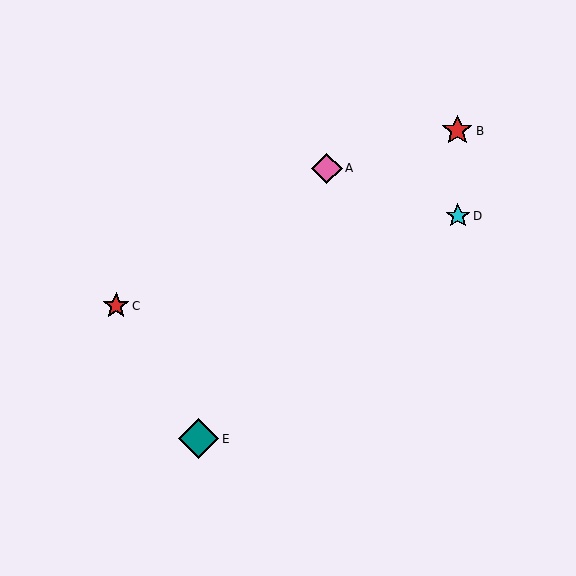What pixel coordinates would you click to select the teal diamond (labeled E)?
Click at (199, 439) to select the teal diamond E.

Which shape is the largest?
The teal diamond (labeled E) is the largest.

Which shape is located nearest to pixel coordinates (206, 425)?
The teal diamond (labeled E) at (199, 439) is nearest to that location.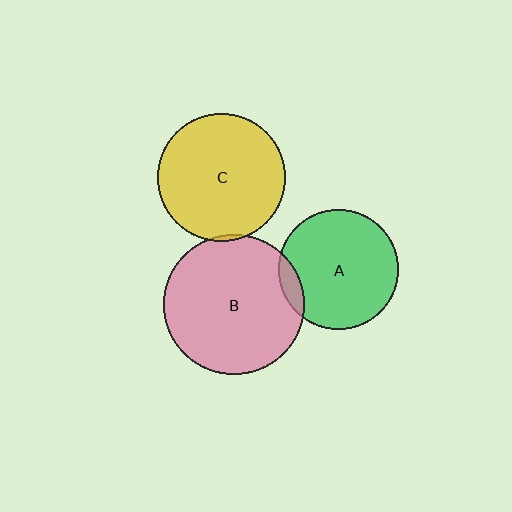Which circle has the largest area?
Circle B (pink).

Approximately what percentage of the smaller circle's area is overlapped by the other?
Approximately 5%.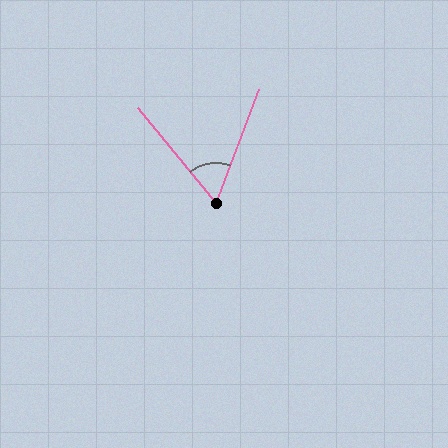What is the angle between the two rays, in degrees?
Approximately 60 degrees.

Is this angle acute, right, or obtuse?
It is acute.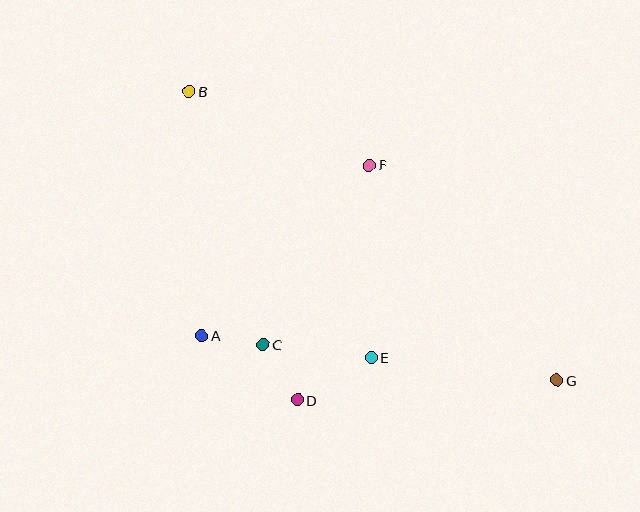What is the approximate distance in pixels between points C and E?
The distance between C and E is approximately 109 pixels.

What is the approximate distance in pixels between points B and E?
The distance between B and E is approximately 322 pixels.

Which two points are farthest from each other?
Points B and G are farthest from each other.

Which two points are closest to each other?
Points A and C are closest to each other.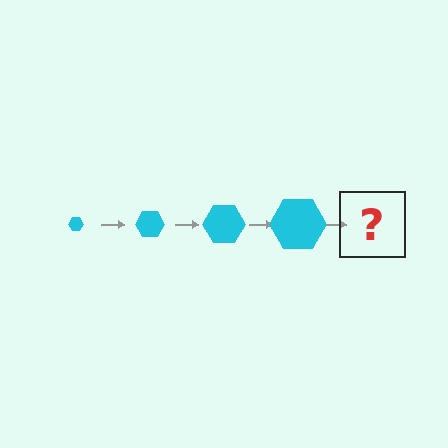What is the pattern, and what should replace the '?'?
The pattern is that the hexagon gets progressively larger each step. The '?' should be a cyan hexagon, larger than the previous one.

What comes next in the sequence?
The next element should be a cyan hexagon, larger than the previous one.